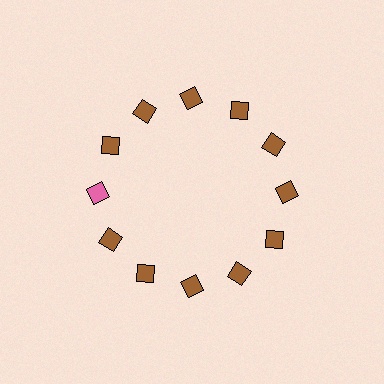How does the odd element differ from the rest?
It has a different color: pink instead of brown.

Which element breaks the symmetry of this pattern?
The pink diamond at roughly the 9 o'clock position breaks the symmetry. All other shapes are brown diamonds.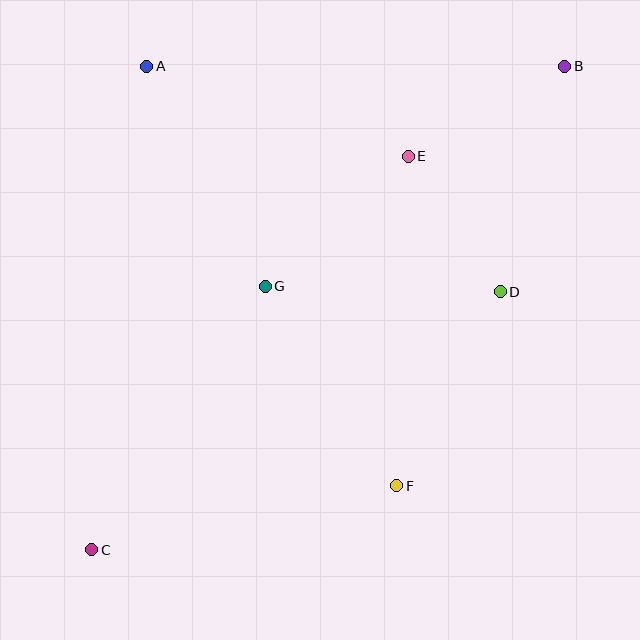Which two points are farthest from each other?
Points B and C are farthest from each other.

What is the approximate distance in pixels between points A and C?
The distance between A and C is approximately 486 pixels.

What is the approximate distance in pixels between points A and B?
The distance between A and B is approximately 418 pixels.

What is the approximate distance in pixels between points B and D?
The distance between B and D is approximately 235 pixels.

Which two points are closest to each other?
Points D and E are closest to each other.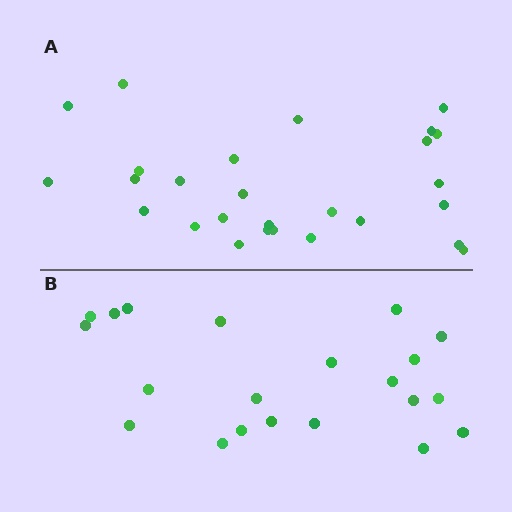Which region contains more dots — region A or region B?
Region A (the top region) has more dots.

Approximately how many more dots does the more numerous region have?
Region A has about 6 more dots than region B.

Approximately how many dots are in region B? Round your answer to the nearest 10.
About 20 dots. (The exact count is 21, which rounds to 20.)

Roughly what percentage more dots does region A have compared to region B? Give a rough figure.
About 30% more.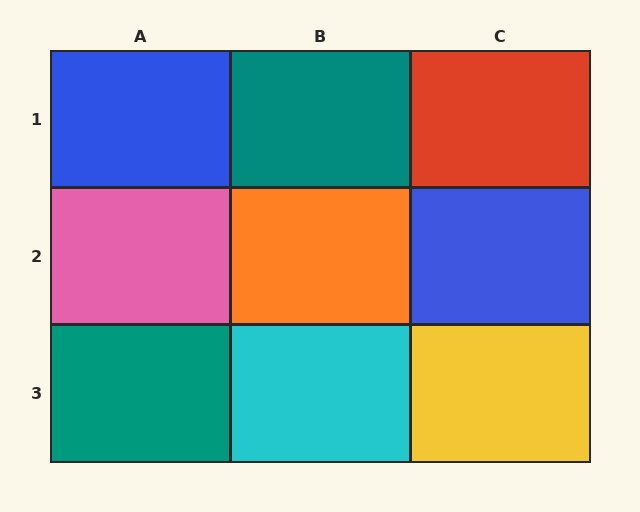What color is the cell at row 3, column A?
Teal.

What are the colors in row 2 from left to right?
Pink, orange, blue.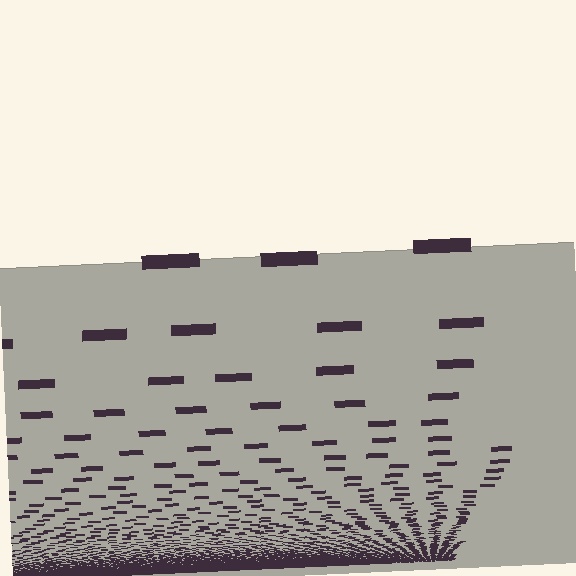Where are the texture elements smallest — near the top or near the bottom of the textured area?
Near the bottom.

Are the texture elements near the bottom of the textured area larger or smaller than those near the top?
Smaller. The gradient is inverted — elements near the bottom are smaller and denser.